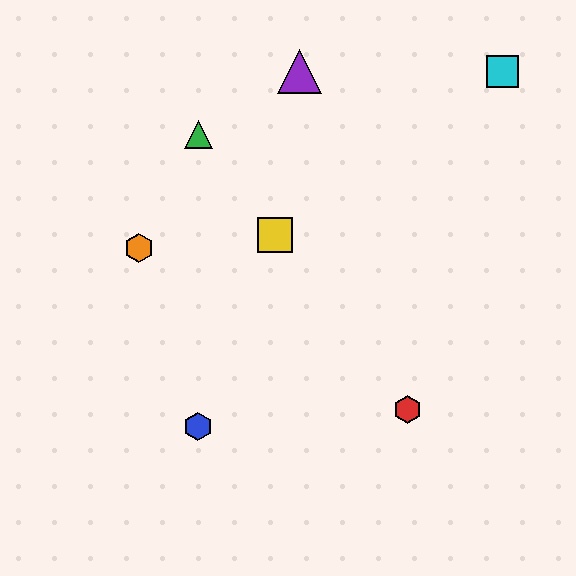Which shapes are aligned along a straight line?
The red hexagon, the green triangle, the yellow square are aligned along a straight line.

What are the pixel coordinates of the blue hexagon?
The blue hexagon is at (198, 426).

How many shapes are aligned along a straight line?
3 shapes (the red hexagon, the green triangle, the yellow square) are aligned along a straight line.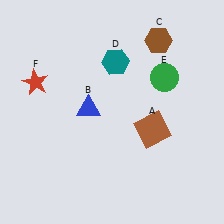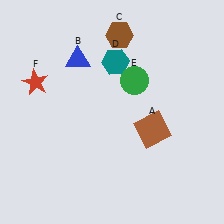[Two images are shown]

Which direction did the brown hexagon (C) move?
The brown hexagon (C) moved left.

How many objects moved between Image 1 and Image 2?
3 objects moved between the two images.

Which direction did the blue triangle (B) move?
The blue triangle (B) moved up.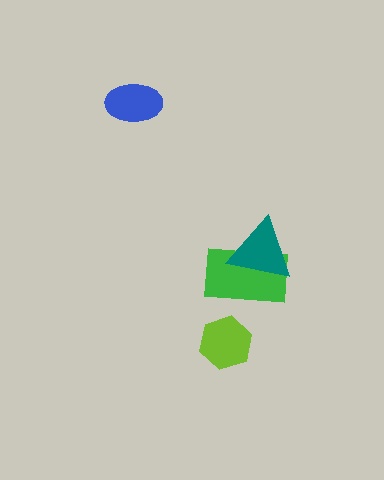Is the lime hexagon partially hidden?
No, no other shape covers it.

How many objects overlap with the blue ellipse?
0 objects overlap with the blue ellipse.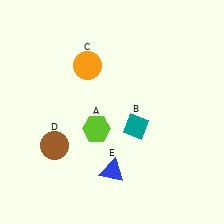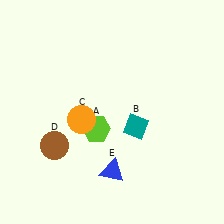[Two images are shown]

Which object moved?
The orange circle (C) moved down.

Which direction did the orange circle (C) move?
The orange circle (C) moved down.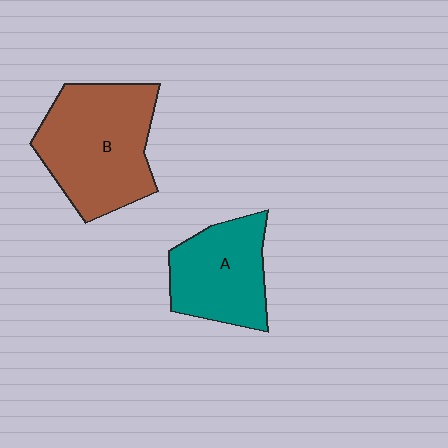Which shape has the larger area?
Shape B (brown).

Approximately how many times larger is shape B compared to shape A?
Approximately 1.4 times.